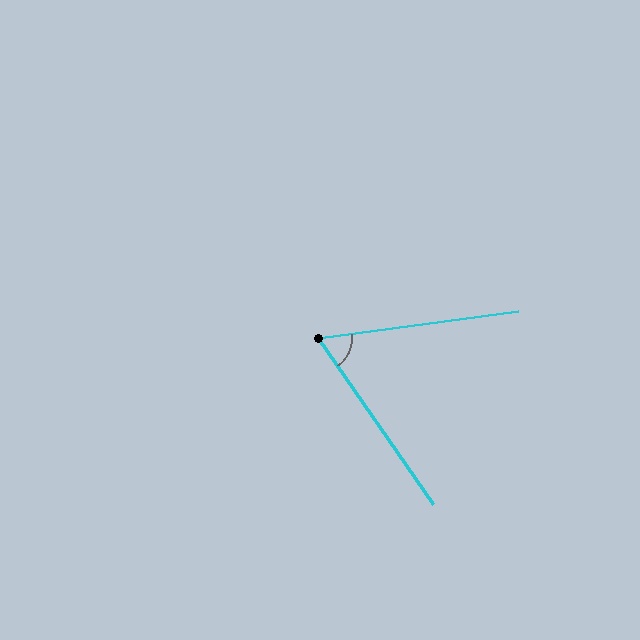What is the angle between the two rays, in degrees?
Approximately 63 degrees.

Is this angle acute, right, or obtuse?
It is acute.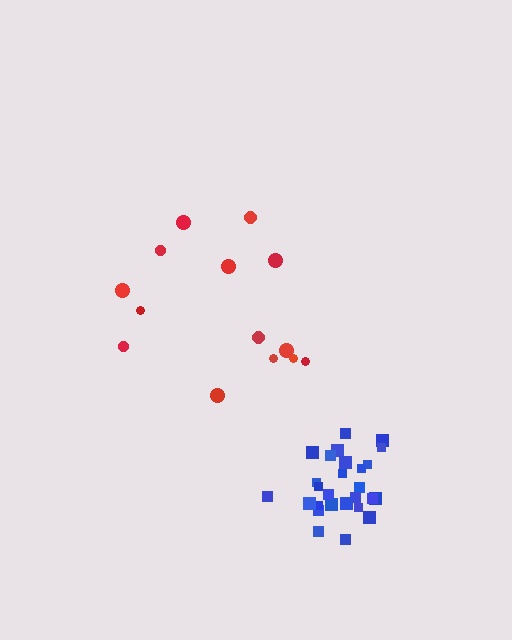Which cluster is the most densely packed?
Blue.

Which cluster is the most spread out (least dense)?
Red.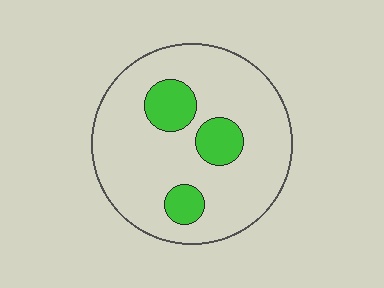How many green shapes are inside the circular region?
3.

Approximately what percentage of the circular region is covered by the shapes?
Approximately 15%.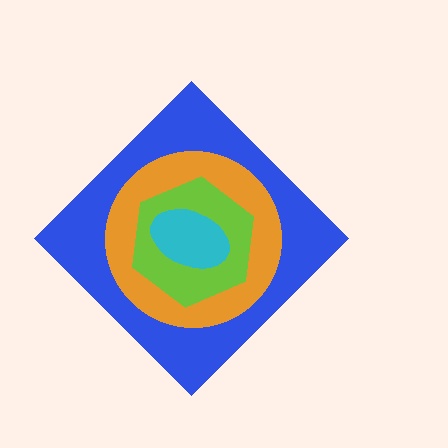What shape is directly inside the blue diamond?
The orange circle.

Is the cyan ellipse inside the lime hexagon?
Yes.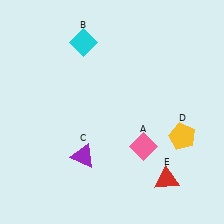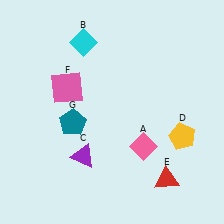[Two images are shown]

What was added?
A pink square (F), a teal pentagon (G) were added in Image 2.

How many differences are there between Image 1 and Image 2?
There are 2 differences between the two images.